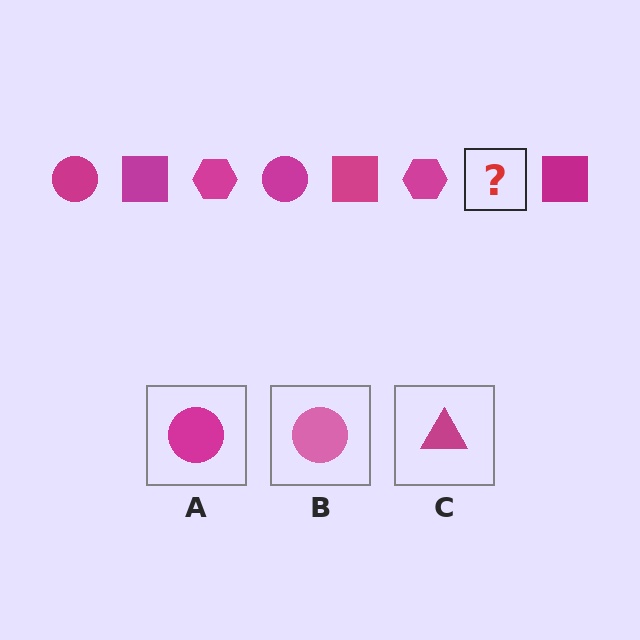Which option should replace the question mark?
Option A.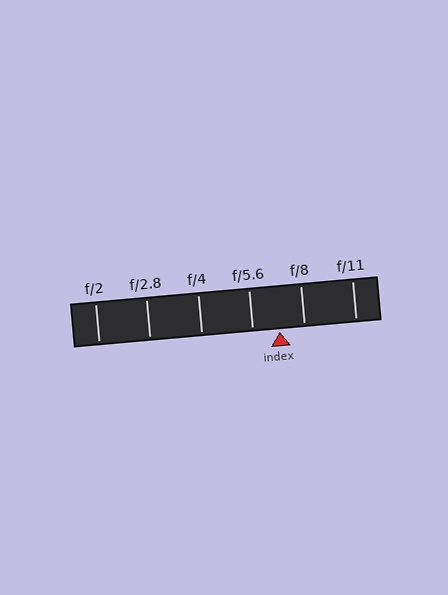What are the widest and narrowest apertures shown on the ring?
The widest aperture shown is f/2 and the narrowest is f/11.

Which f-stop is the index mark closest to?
The index mark is closest to f/8.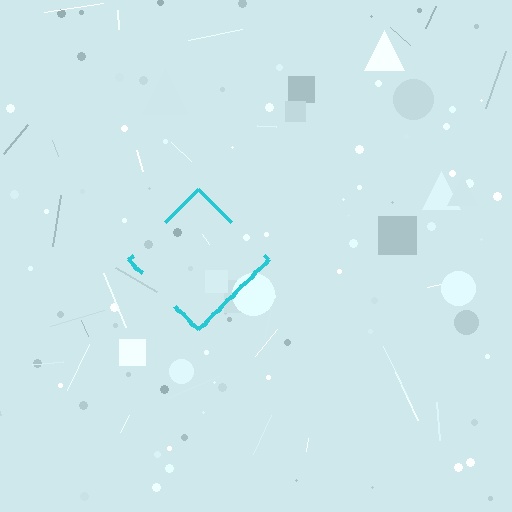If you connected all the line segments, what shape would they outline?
They would outline a diamond.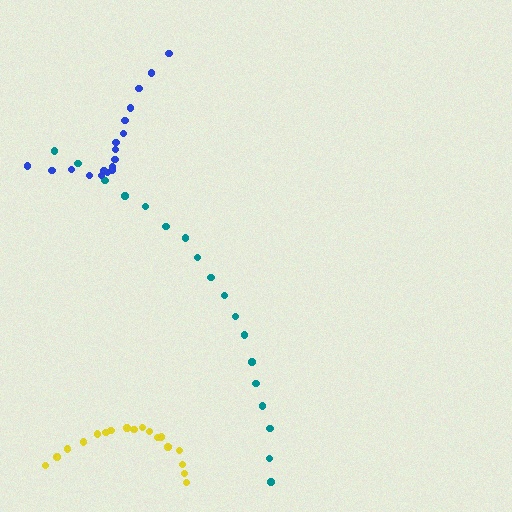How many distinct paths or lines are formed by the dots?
There are 3 distinct paths.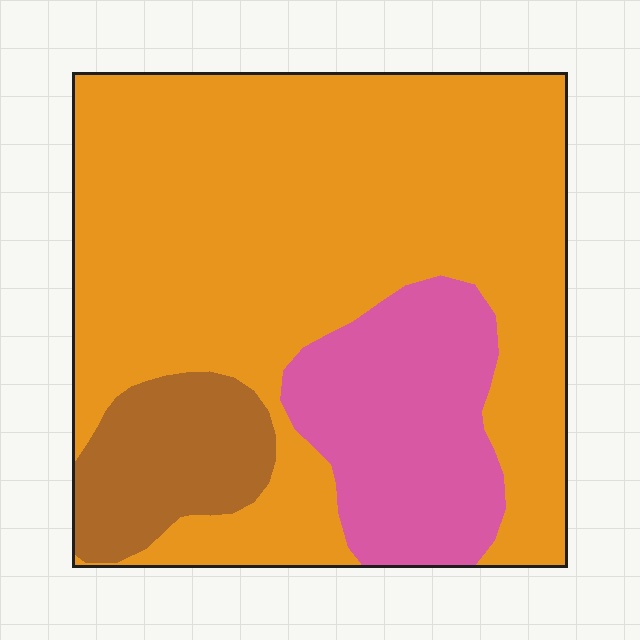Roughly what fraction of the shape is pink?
Pink takes up about one fifth (1/5) of the shape.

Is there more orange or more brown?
Orange.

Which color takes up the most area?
Orange, at roughly 70%.